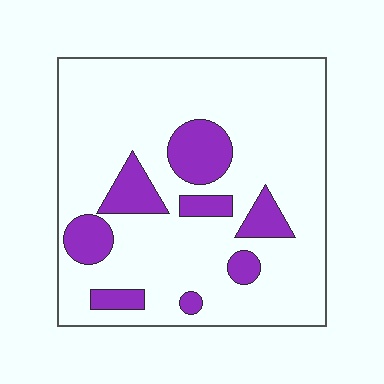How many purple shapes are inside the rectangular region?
8.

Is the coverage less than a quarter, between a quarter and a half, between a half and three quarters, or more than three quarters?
Less than a quarter.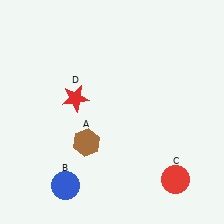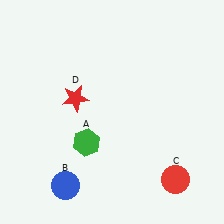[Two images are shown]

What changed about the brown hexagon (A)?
In Image 1, A is brown. In Image 2, it changed to green.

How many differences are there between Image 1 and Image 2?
There is 1 difference between the two images.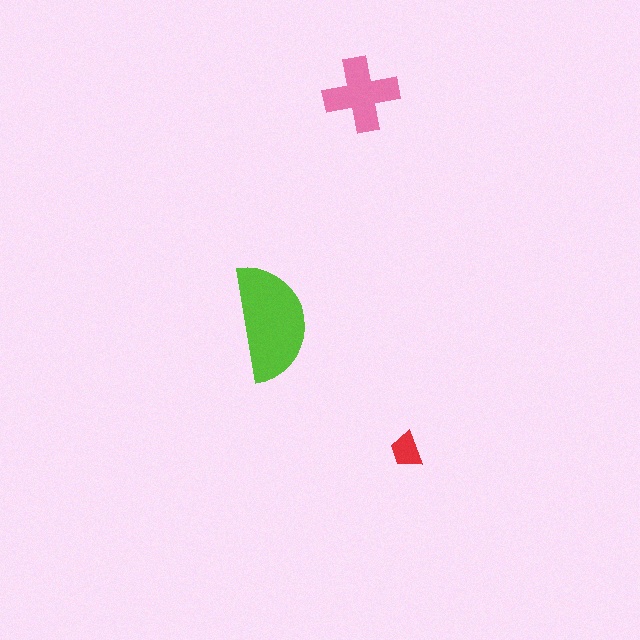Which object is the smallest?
The red trapezoid.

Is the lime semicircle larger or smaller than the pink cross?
Larger.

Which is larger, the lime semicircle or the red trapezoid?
The lime semicircle.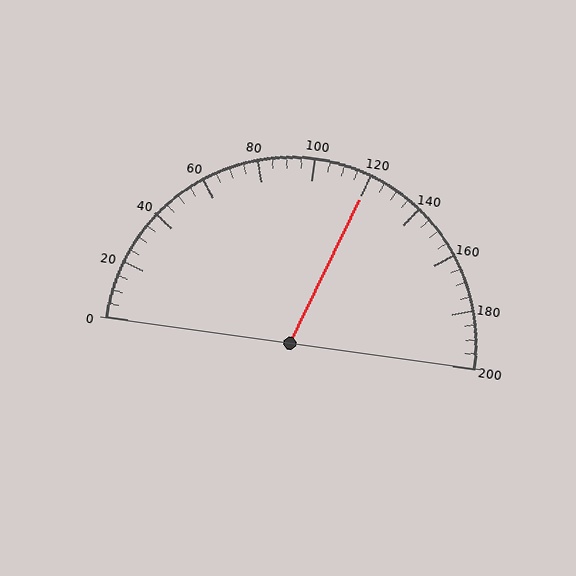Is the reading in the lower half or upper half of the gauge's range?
The reading is in the upper half of the range (0 to 200).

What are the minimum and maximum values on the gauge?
The gauge ranges from 0 to 200.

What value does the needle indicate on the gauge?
The needle indicates approximately 120.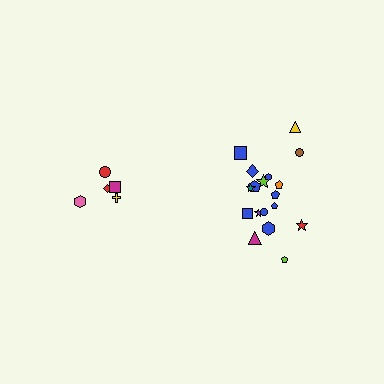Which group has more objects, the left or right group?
The right group.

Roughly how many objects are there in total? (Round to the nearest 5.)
Roughly 25 objects in total.